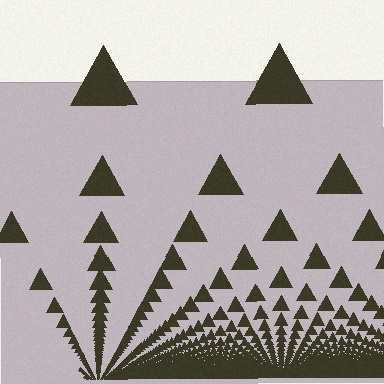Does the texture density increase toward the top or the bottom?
Density increases toward the bottom.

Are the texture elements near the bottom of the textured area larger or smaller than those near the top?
Smaller. The gradient is inverted — elements near the bottom are smaller and denser.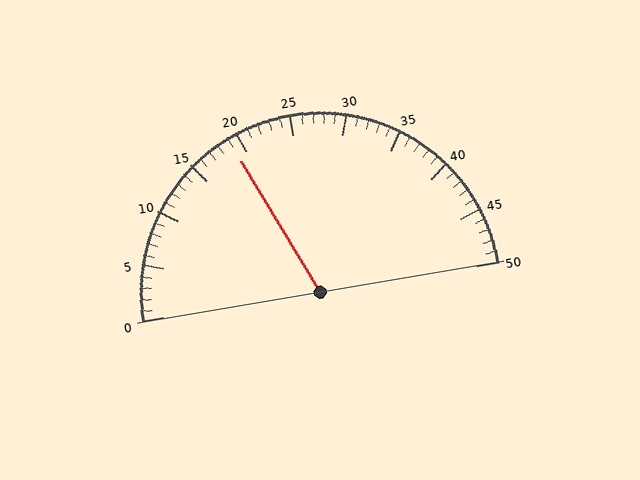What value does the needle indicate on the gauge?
The needle indicates approximately 19.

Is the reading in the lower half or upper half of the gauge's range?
The reading is in the lower half of the range (0 to 50).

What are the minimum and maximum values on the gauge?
The gauge ranges from 0 to 50.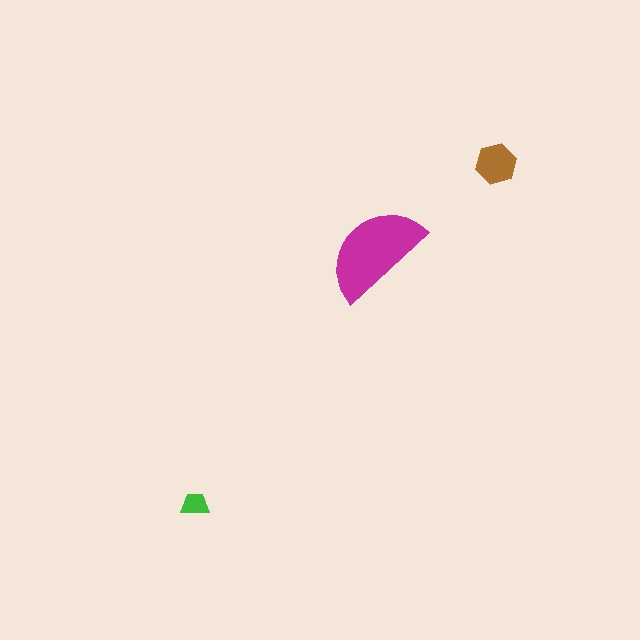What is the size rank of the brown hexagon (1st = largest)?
2nd.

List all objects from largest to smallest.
The magenta semicircle, the brown hexagon, the green trapezoid.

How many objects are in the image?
There are 3 objects in the image.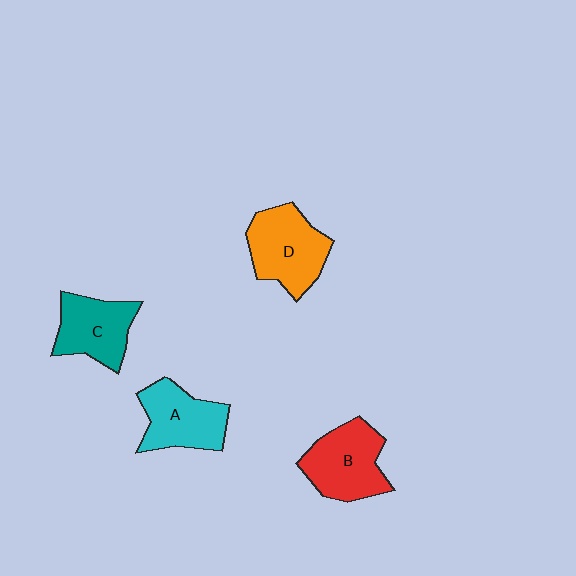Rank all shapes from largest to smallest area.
From largest to smallest: D (orange), B (red), A (cyan), C (teal).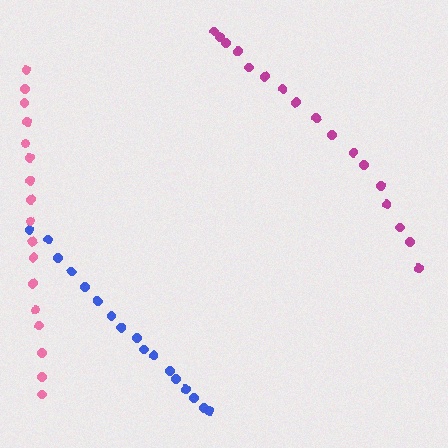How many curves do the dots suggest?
There are 3 distinct paths.